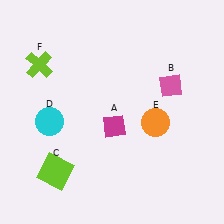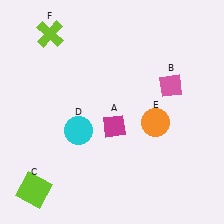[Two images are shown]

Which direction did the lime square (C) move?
The lime square (C) moved left.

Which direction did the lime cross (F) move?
The lime cross (F) moved up.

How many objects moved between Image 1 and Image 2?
3 objects moved between the two images.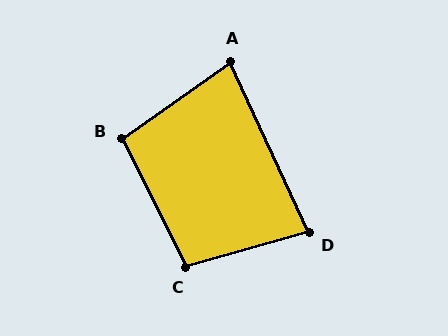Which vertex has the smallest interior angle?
A, at approximately 79 degrees.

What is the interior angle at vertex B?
Approximately 99 degrees (obtuse).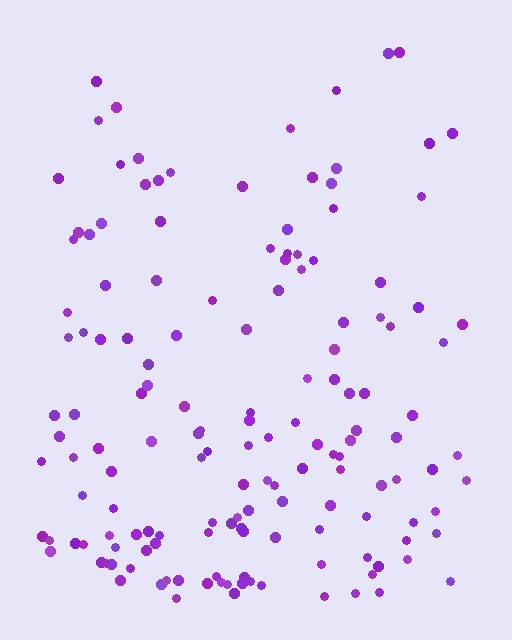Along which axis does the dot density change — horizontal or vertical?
Vertical.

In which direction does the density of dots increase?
From top to bottom, with the bottom side densest.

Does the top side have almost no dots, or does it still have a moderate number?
Still a moderate number, just noticeably fewer than the bottom.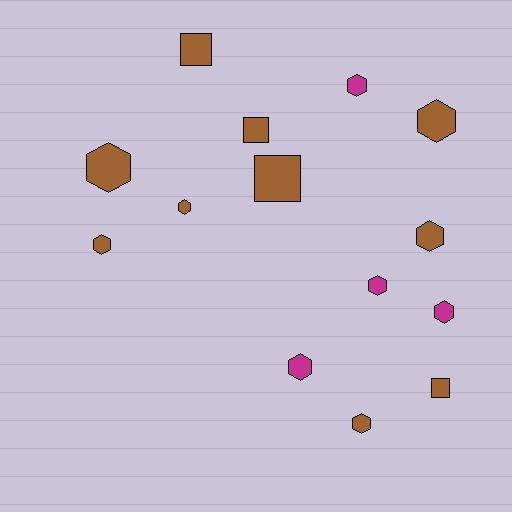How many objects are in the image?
There are 14 objects.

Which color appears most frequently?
Brown, with 10 objects.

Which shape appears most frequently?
Hexagon, with 10 objects.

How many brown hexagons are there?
There are 6 brown hexagons.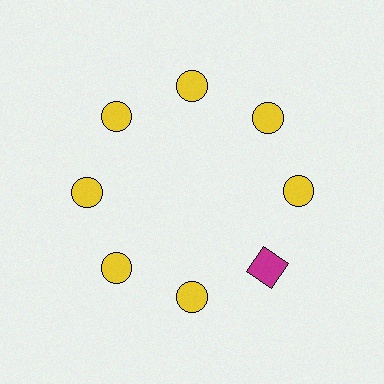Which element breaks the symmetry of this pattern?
The magenta square at roughly the 4 o'clock position breaks the symmetry. All other shapes are yellow circles.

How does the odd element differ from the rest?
It differs in both color (magenta instead of yellow) and shape (square instead of circle).